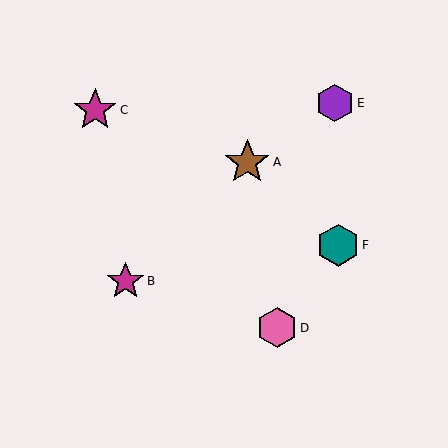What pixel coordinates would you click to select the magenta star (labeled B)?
Click at (125, 281) to select the magenta star B.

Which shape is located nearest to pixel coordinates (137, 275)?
The magenta star (labeled B) at (125, 281) is nearest to that location.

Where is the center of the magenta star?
The center of the magenta star is at (95, 110).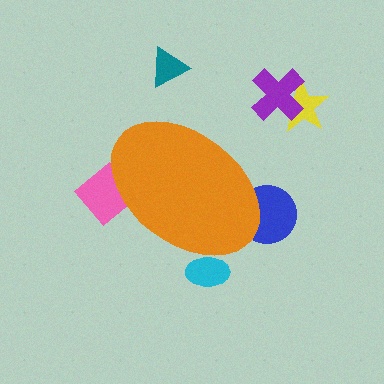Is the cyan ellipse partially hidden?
Yes, the cyan ellipse is partially hidden behind the orange ellipse.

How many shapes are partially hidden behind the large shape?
3 shapes are partially hidden.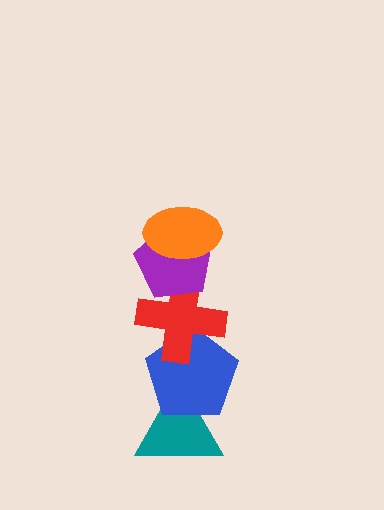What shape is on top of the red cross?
The purple pentagon is on top of the red cross.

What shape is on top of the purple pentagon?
The orange ellipse is on top of the purple pentagon.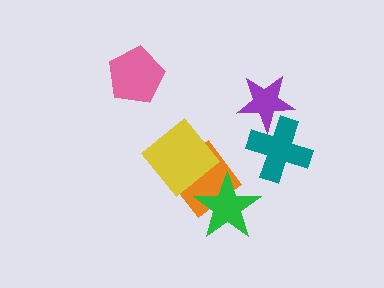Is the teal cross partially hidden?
Yes, it is partially covered by another shape.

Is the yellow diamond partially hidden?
No, no other shape covers it.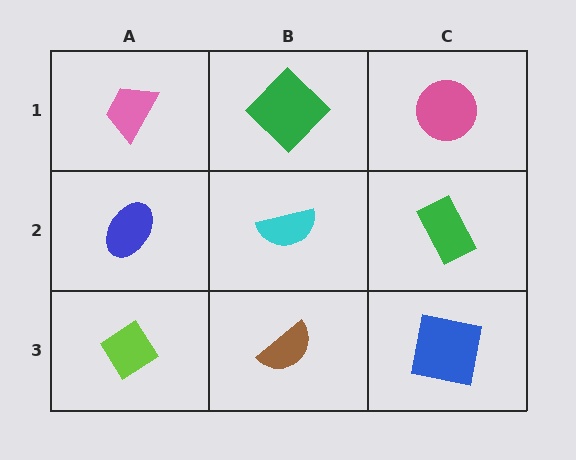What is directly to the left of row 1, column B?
A pink trapezoid.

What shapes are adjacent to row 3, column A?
A blue ellipse (row 2, column A), a brown semicircle (row 3, column B).